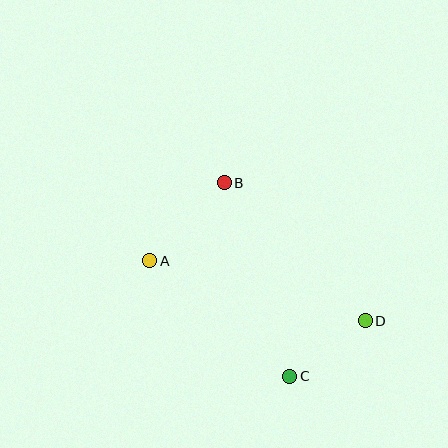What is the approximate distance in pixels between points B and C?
The distance between B and C is approximately 204 pixels.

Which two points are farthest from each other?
Points A and D are farthest from each other.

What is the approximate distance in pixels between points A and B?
The distance between A and B is approximately 108 pixels.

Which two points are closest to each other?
Points C and D are closest to each other.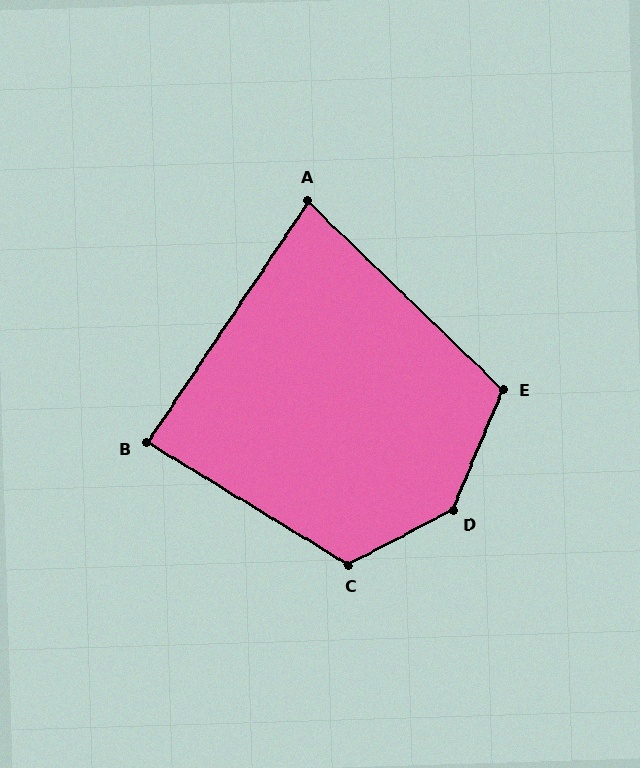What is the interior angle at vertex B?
Approximately 88 degrees (approximately right).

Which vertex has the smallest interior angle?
A, at approximately 80 degrees.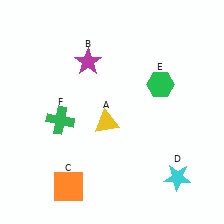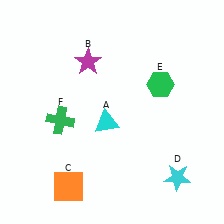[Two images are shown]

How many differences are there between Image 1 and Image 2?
There is 1 difference between the two images.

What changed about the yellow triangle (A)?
In Image 1, A is yellow. In Image 2, it changed to cyan.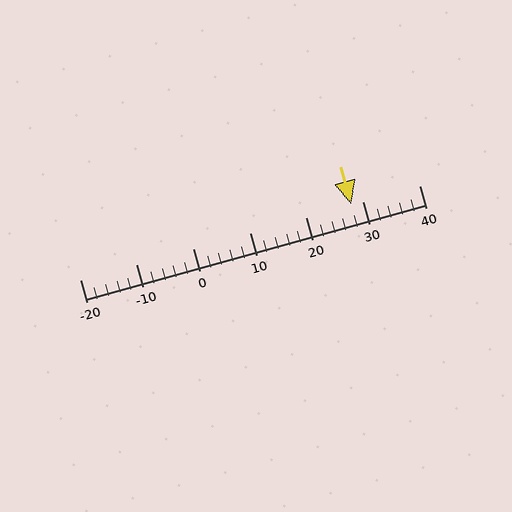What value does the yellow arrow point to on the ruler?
The yellow arrow points to approximately 28.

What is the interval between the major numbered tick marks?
The major tick marks are spaced 10 units apart.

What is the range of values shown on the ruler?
The ruler shows values from -20 to 40.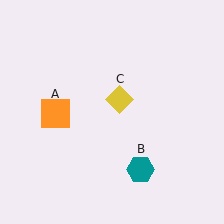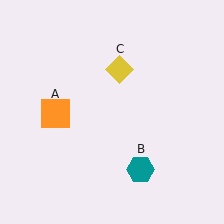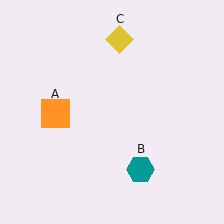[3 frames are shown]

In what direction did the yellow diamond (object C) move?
The yellow diamond (object C) moved up.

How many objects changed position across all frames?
1 object changed position: yellow diamond (object C).